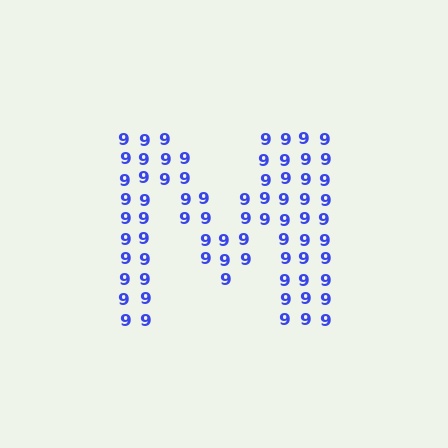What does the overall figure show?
The overall figure shows the letter M.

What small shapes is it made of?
It is made of small digit 9's.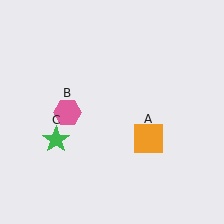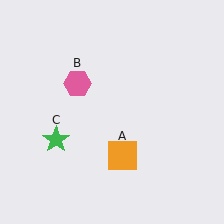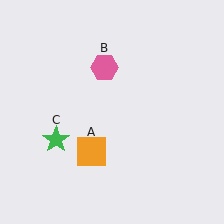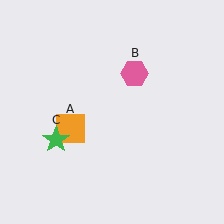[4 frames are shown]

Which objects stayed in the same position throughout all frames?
Green star (object C) remained stationary.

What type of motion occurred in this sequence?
The orange square (object A), pink hexagon (object B) rotated clockwise around the center of the scene.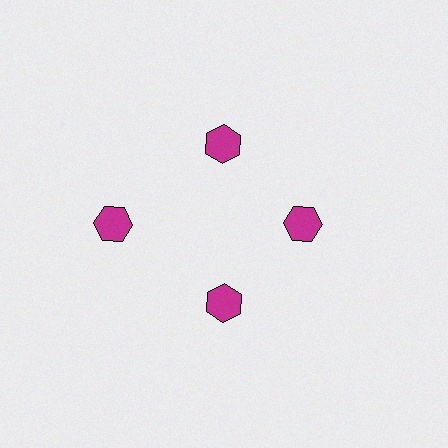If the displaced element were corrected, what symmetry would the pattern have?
It would have 4-fold rotational symmetry — the pattern would map onto itself every 90 degrees.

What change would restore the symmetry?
The symmetry would be restored by moving it inward, back onto the ring so that all 4 hexagons sit at equal angles and equal distance from the center.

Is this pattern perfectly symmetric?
No. The 4 magenta hexagons are arranged in a ring, but one element near the 9 o'clock position is pushed outward from the center, breaking the 4-fold rotational symmetry.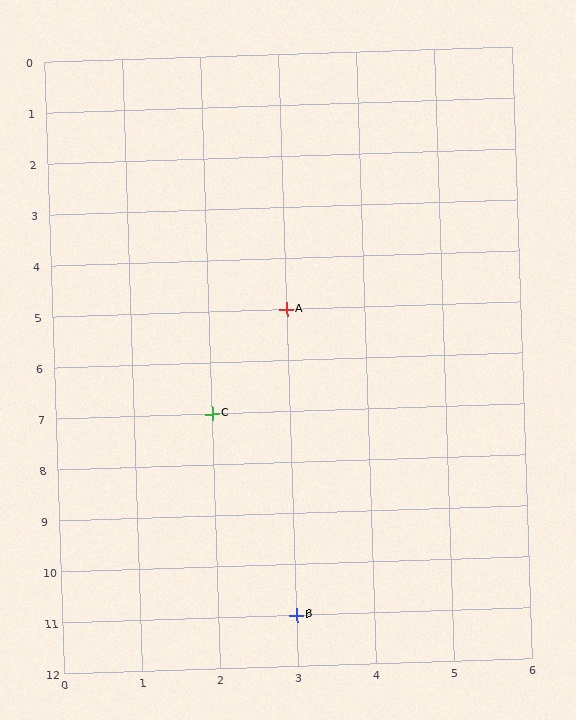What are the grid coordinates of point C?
Point C is at grid coordinates (2, 7).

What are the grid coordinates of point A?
Point A is at grid coordinates (3, 5).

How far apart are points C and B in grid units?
Points C and B are 1 column and 4 rows apart (about 4.1 grid units diagonally).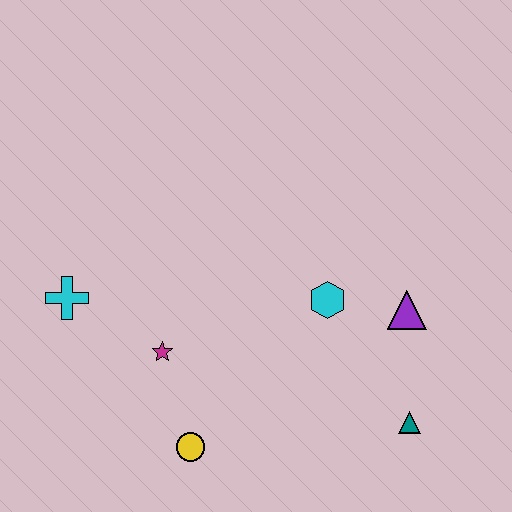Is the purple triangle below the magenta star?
No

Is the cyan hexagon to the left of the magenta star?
No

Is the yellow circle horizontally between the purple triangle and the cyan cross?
Yes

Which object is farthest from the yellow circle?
The purple triangle is farthest from the yellow circle.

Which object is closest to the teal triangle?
The purple triangle is closest to the teal triangle.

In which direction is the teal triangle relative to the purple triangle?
The teal triangle is below the purple triangle.